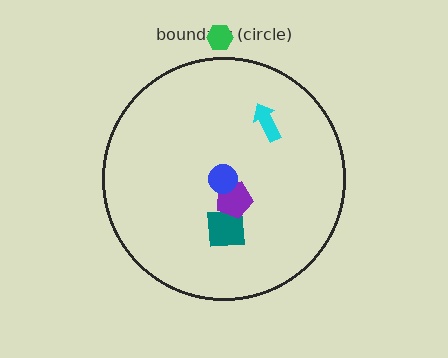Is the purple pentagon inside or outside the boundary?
Inside.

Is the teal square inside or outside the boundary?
Inside.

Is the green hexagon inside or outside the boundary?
Outside.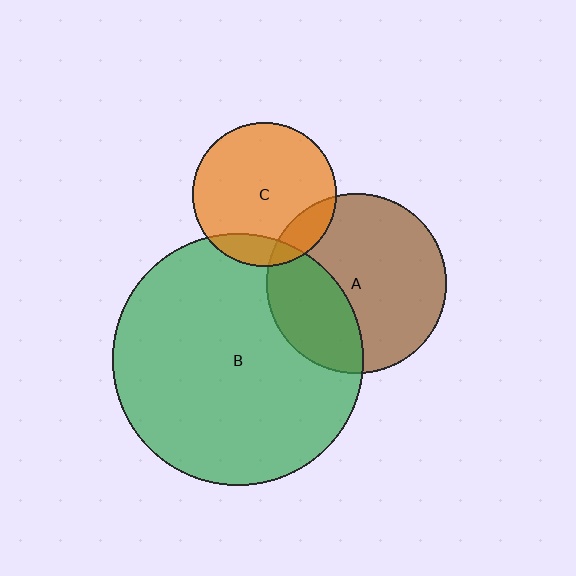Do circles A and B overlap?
Yes.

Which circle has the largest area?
Circle B (green).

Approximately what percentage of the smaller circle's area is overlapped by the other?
Approximately 35%.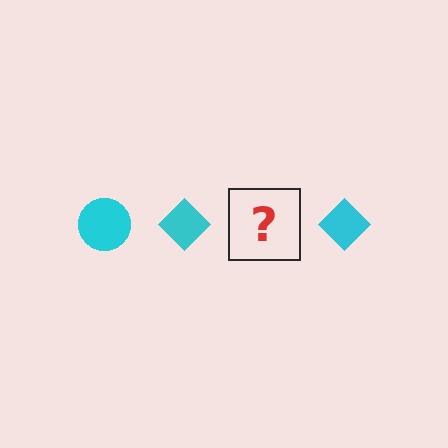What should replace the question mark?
The question mark should be replaced with a cyan circle.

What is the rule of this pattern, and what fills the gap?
The rule is that the pattern cycles through circle, diamond shapes in cyan. The gap should be filled with a cyan circle.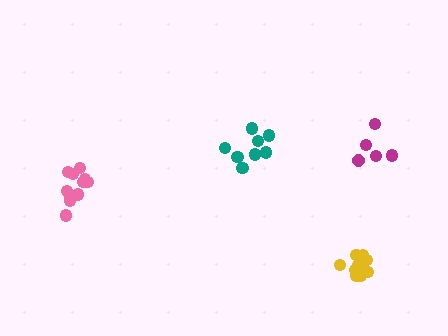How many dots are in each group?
Group 1: 11 dots, Group 2: 10 dots, Group 3: 5 dots, Group 4: 8 dots (34 total).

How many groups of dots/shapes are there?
There are 4 groups.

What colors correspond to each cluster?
The clusters are colored: pink, yellow, magenta, teal.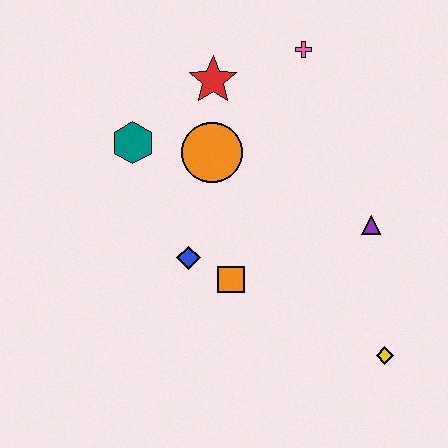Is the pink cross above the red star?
Yes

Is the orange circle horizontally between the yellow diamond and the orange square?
No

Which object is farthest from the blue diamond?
The pink cross is farthest from the blue diamond.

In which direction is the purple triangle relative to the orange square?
The purple triangle is to the right of the orange square.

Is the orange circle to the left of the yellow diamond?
Yes